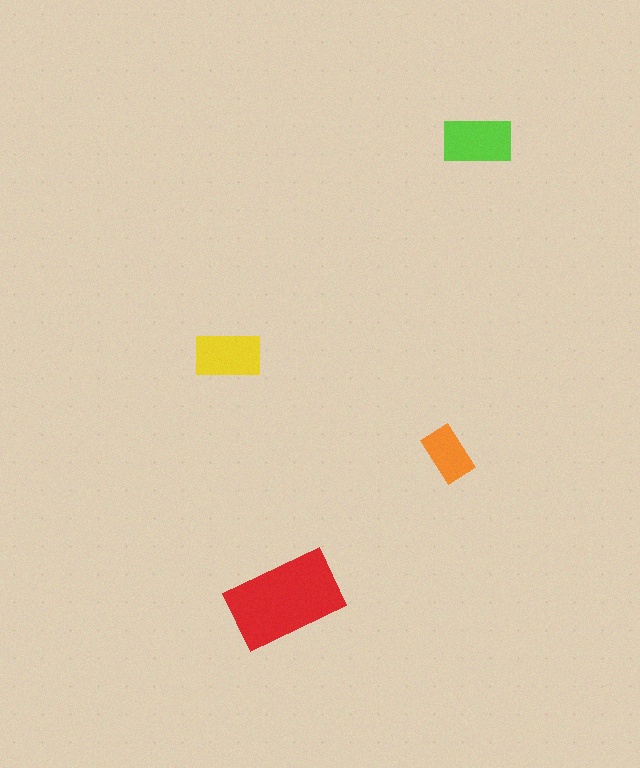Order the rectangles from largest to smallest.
the red one, the lime one, the yellow one, the orange one.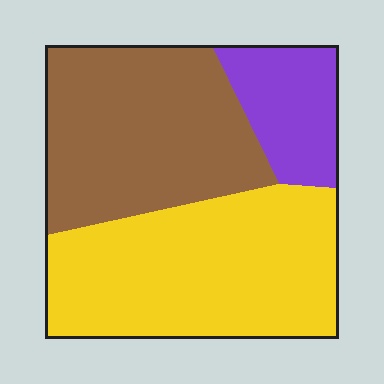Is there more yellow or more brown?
Yellow.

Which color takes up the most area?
Yellow, at roughly 45%.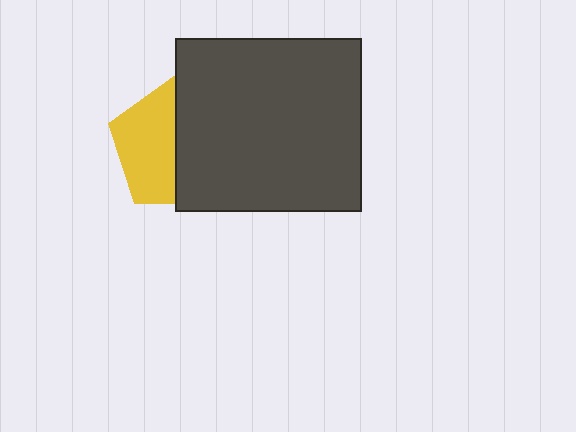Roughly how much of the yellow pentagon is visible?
About half of it is visible (roughly 49%).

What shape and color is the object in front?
The object in front is a dark gray rectangle.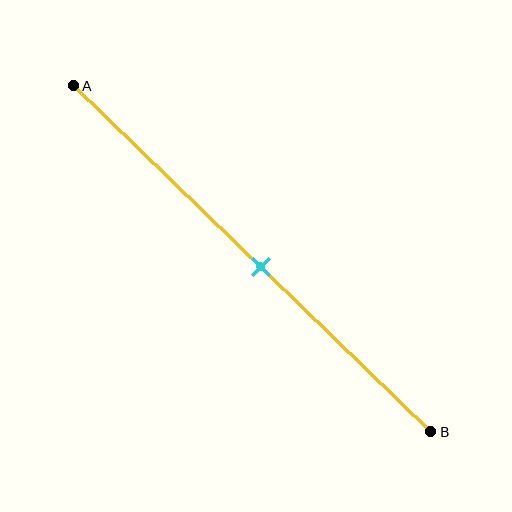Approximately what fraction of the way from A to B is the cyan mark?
The cyan mark is approximately 50% of the way from A to B.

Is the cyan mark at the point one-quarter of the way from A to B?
No, the mark is at about 50% from A, not at the 25% one-quarter point.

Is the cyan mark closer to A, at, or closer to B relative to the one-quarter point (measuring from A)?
The cyan mark is closer to point B than the one-quarter point of segment AB.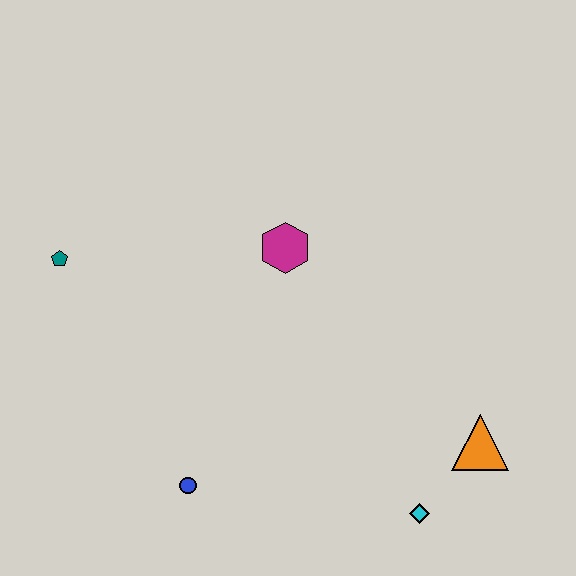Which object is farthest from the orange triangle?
The teal pentagon is farthest from the orange triangle.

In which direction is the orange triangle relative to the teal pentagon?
The orange triangle is to the right of the teal pentagon.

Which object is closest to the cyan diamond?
The orange triangle is closest to the cyan diamond.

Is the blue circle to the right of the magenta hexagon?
No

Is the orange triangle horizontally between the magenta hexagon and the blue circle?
No